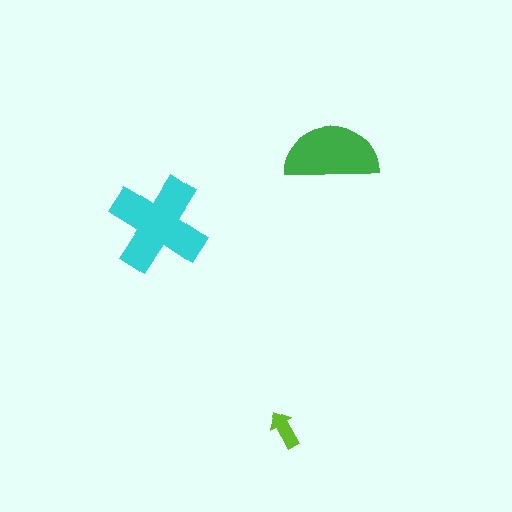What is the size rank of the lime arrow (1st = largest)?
3rd.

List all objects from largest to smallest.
The cyan cross, the green semicircle, the lime arrow.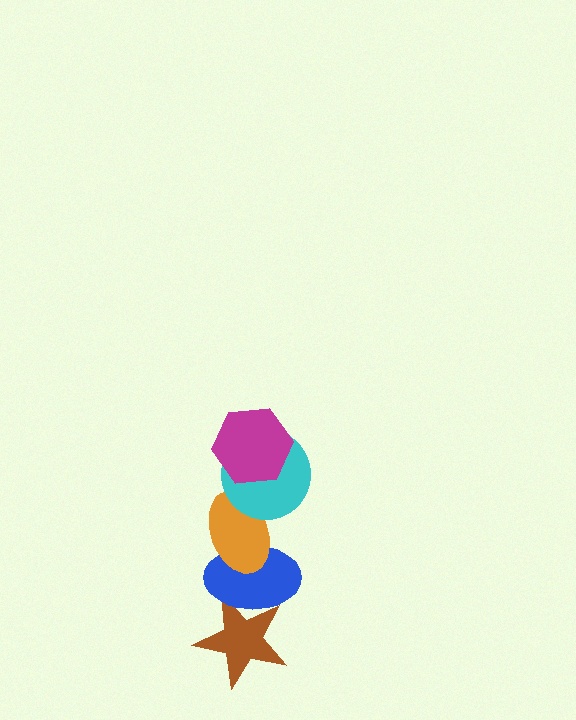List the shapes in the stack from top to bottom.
From top to bottom: the magenta hexagon, the cyan circle, the orange ellipse, the blue ellipse, the brown star.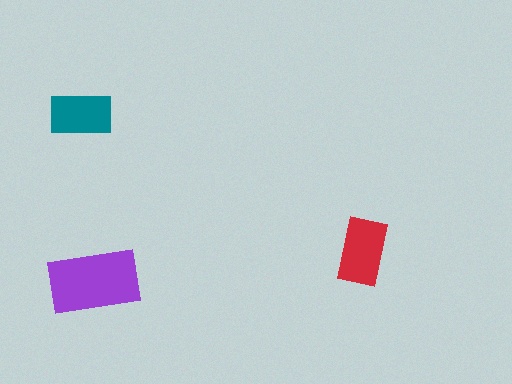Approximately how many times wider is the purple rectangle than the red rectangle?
About 1.5 times wider.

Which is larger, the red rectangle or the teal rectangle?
The red one.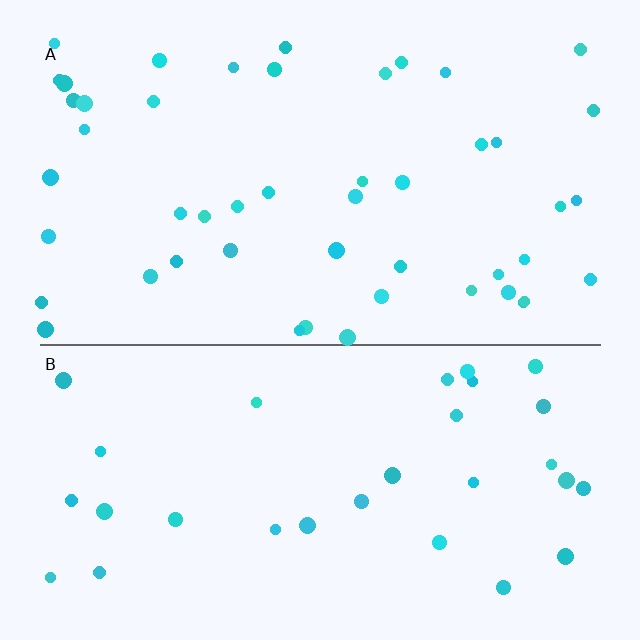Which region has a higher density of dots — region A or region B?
A (the top).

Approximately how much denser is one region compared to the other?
Approximately 1.6× — region A over region B.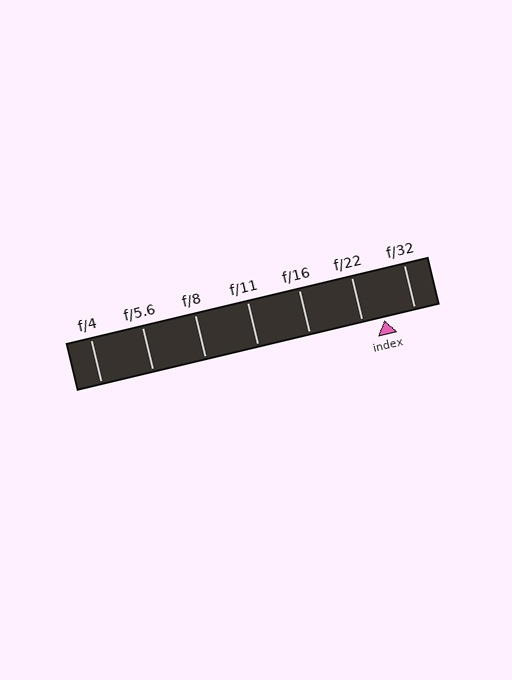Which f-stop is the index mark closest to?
The index mark is closest to f/22.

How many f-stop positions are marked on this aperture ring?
There are 7 f-stop positions marked.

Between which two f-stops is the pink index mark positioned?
The index mark is between f/22 and f/32.